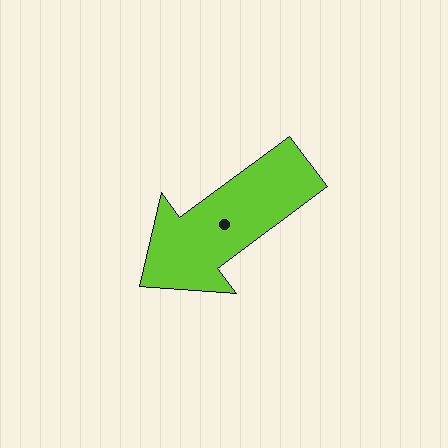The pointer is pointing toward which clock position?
Roughly 8 o'clock.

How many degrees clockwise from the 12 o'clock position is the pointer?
Approximately 234 degrees.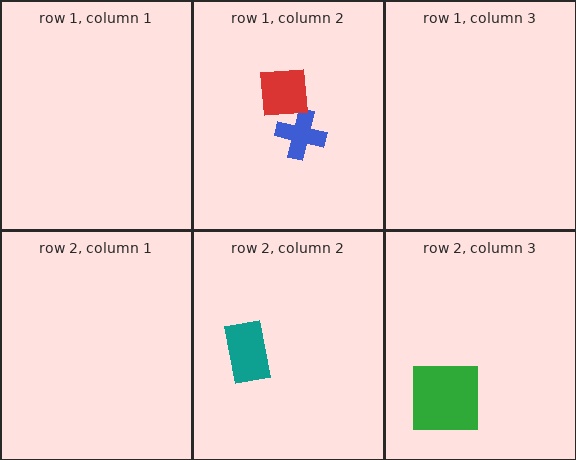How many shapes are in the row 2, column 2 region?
1.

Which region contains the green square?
The row 2, column 3 region.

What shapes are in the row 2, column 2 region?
The teal rectangle.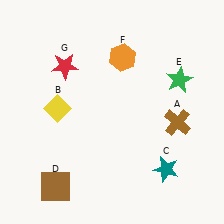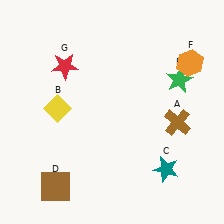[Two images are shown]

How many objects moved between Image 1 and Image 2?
1 object moved between the two images.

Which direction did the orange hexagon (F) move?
The orange hexagon (F) moved right.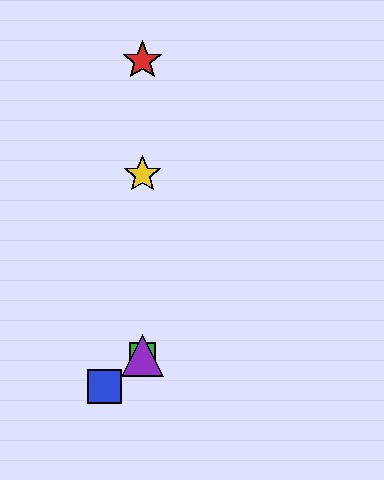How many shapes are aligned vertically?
4 shapes (the red star, the green square, the yellow star, the purple triangle) are aligned vertically.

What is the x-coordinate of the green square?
The green square is at x≈142.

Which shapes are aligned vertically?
The red star, the green square, the yellow star, the purple triangle are aligned vertically.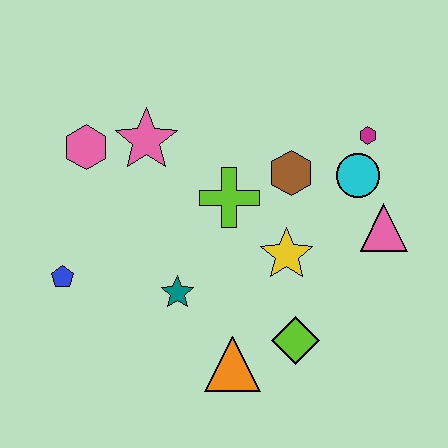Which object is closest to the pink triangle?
The cyan circle is closest to the pink triangle.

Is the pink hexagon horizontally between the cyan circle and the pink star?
No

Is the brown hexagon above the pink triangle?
Yes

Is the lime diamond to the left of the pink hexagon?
No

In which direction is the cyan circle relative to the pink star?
The cyan circle is to the right of the pink star.